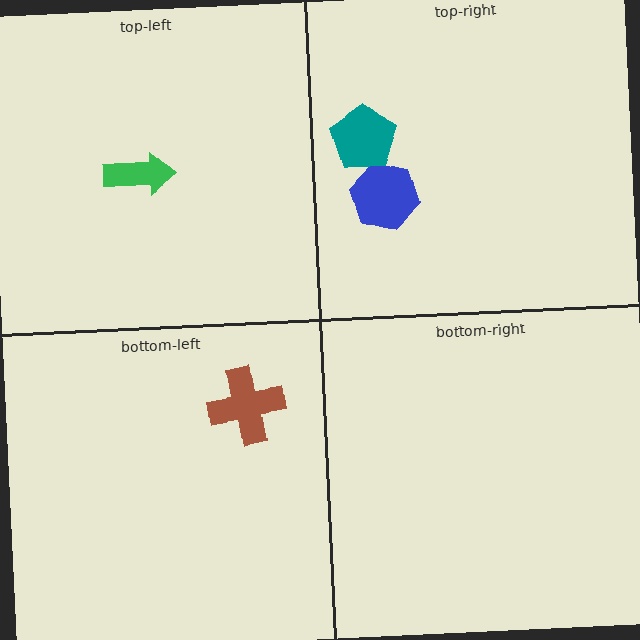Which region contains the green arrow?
The top-left region.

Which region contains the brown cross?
The bottom-left region.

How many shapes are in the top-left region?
1.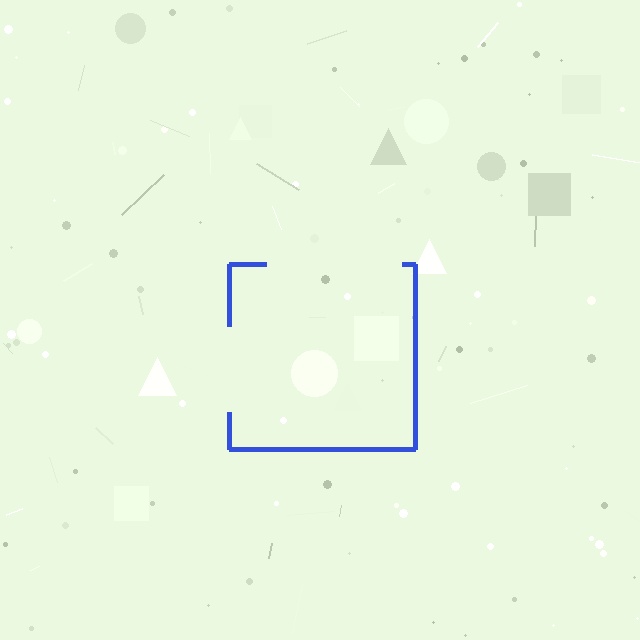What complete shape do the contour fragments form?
The contour fragments form a square.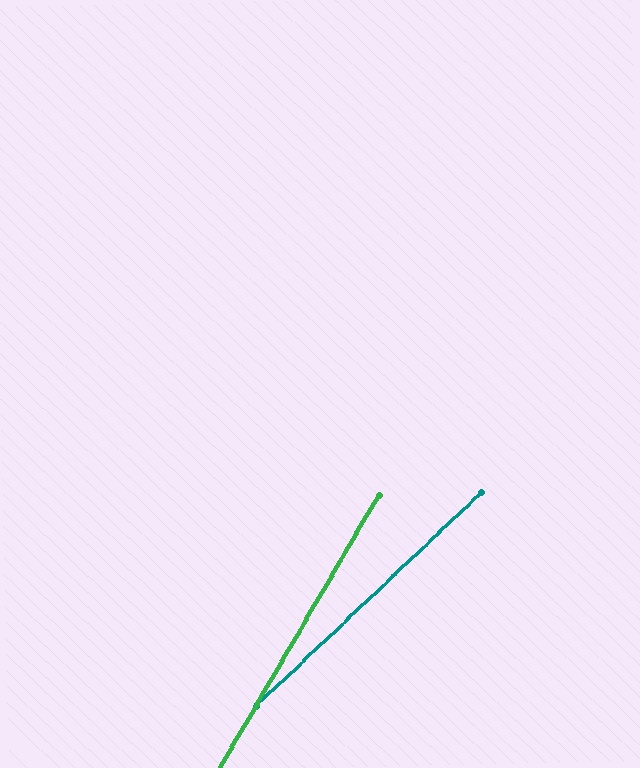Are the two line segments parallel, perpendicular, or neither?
Neither parallel nor perpendicular — they differ by about 17°.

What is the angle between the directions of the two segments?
Approximately 17 degrees.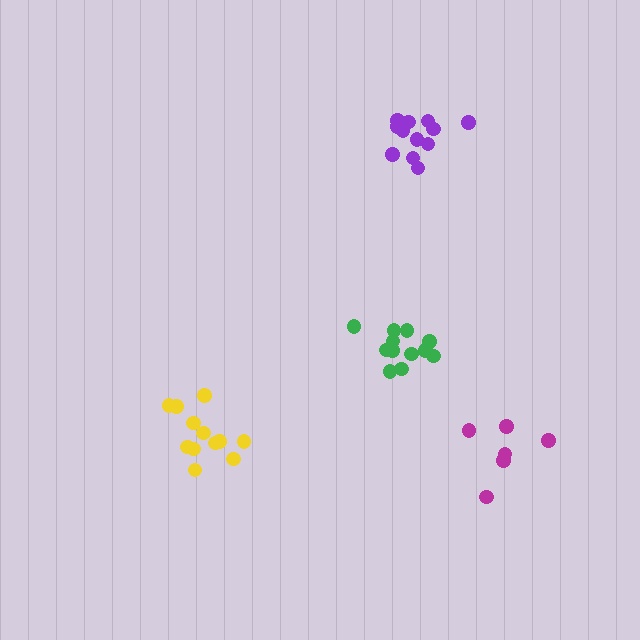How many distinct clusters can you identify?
There are 4 distinct clusters.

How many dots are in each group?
Group 1: 12 dots, Group 2: 6 dots, Group 3: 12 dots, Group 4: 12 dots (42 total).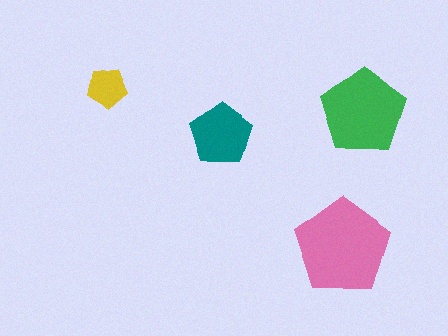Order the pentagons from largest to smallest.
the pink one, the green one, the teal one, the yellow one.